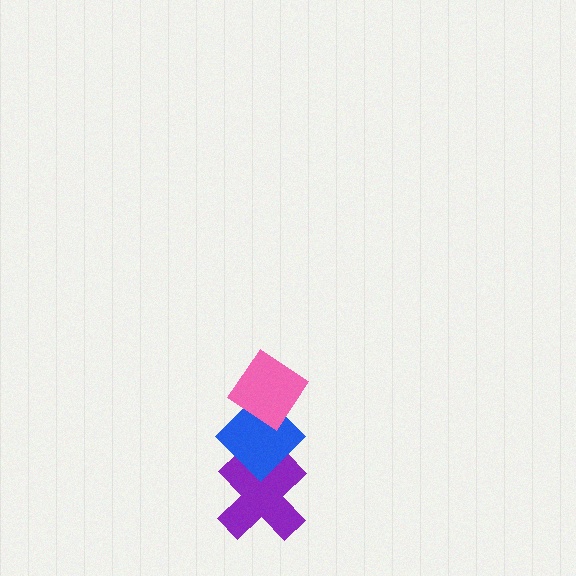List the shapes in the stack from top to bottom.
From top to bottom: the pink diamond, the blue diamond, the purple cross.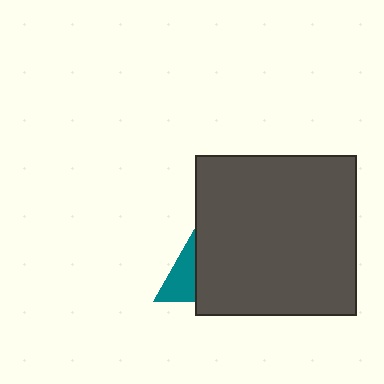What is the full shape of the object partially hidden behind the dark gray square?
The partially hidden object is a teal triangle.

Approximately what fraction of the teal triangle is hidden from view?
Roughly 56% of the teal triangle is hidden behind the dark gray square.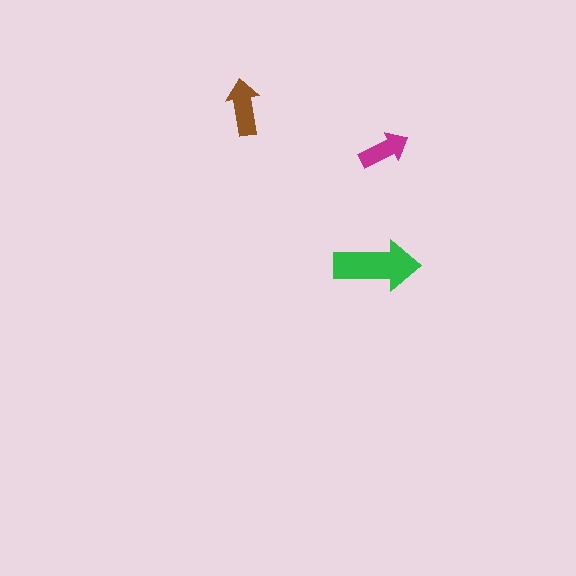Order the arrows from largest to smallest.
the green one, the brown one, the magenta one.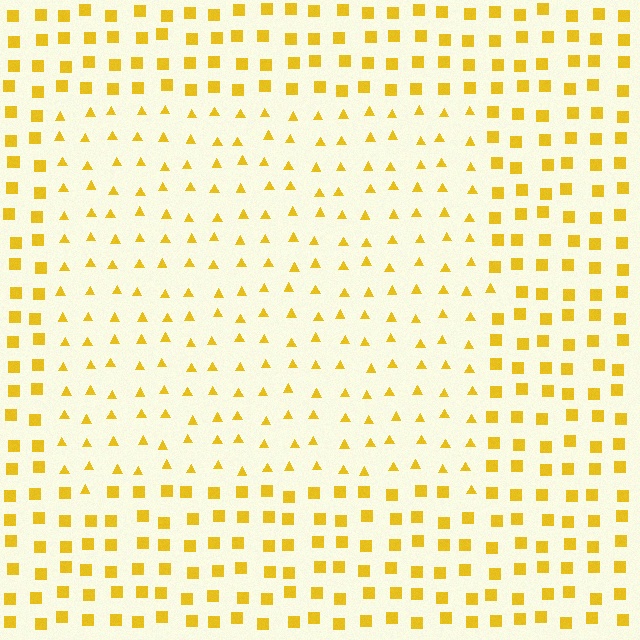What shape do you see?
I see a rectangle.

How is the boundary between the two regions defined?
The boundary is defined by a change in element shape: triangles inside vs. squares outside. All elements share the same color and spacing.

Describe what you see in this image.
The image is filled with small yellow elements arranged in a uniform grid. A rectangle-shaped region contains triangles, while the surrounding area contains squares. The boundary is defined purely by the change in element shape.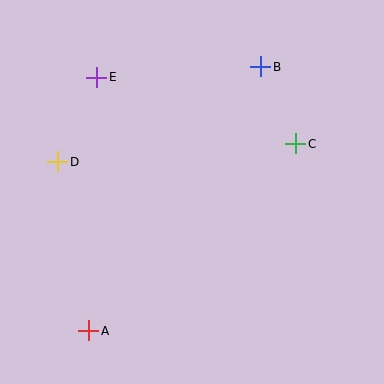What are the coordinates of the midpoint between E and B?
The midpoint between E and B is at (179, 72).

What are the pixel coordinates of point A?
Point A is at (89, 331).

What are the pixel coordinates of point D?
Point D is at (58, 162).